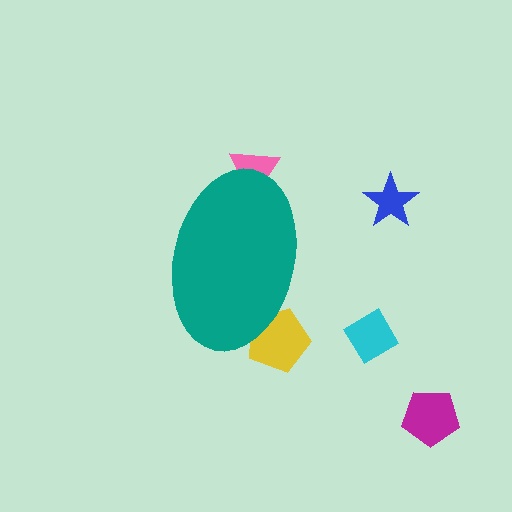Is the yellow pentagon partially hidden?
Yes, the yellow pentagon is partially hidden behind the teal ellipse.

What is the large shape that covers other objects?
A teal ellipse.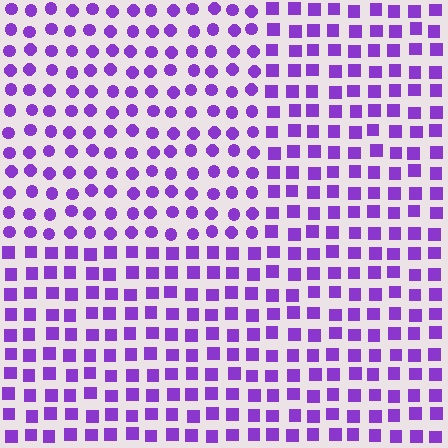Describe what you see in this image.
The image is filled with small purple elements arranged in a uniform grid. A rectangle-shaped region contains circles, while the surrounding area contains squares. The boundary is defined purely by the change in element shape.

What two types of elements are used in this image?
The image uses circles inside the rectangle region and squares outside it.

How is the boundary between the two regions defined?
The boundary is defined by a change in element shape: circles inside vs. squares outside. All elements share the same color and spacing.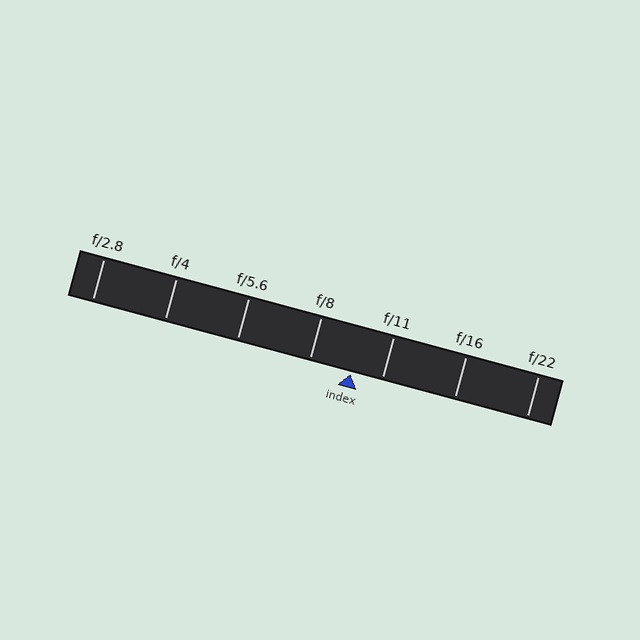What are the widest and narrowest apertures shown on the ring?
The widest aperture shown is f/2.8 and the narrowest is f/22.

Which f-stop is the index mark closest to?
The index mark is closest to f/11.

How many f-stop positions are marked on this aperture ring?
There are 7 f-stop positions marked.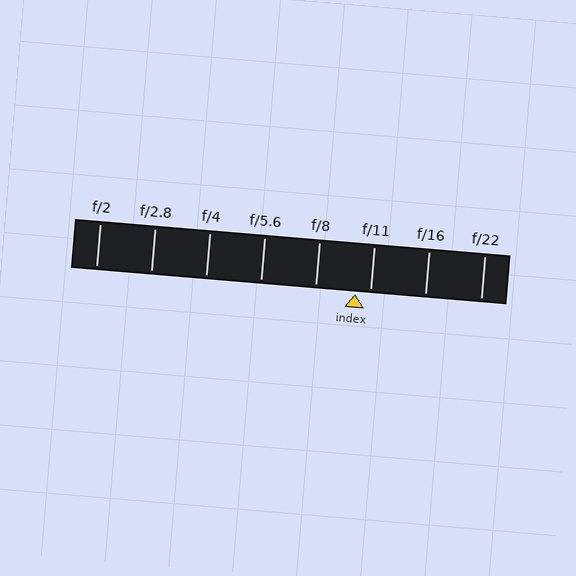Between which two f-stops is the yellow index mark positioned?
The index mark is between f/8 and f/11.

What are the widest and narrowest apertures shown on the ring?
The widest aperture shown is f/2 and the narrowest is f/22.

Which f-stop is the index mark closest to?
The index mark is closest to f/11.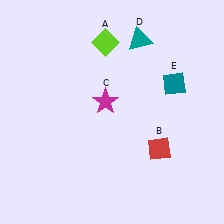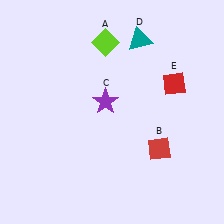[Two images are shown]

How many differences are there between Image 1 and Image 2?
There are 2 differences between the two images.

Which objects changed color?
C changed from magenta to purple. E changed from teal to red.